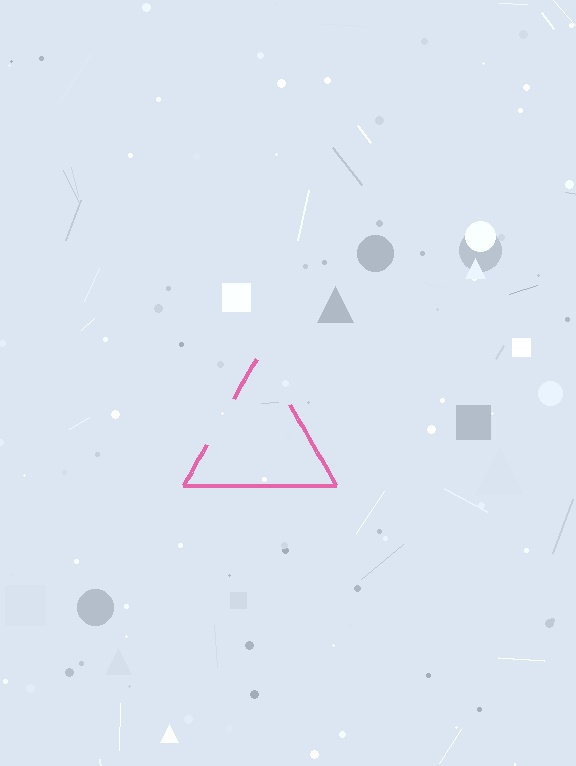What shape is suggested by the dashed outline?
The dashed outline suggests a triangle.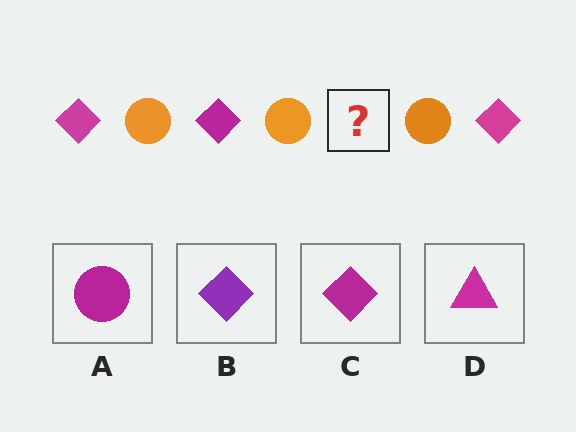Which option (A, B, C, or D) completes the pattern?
C.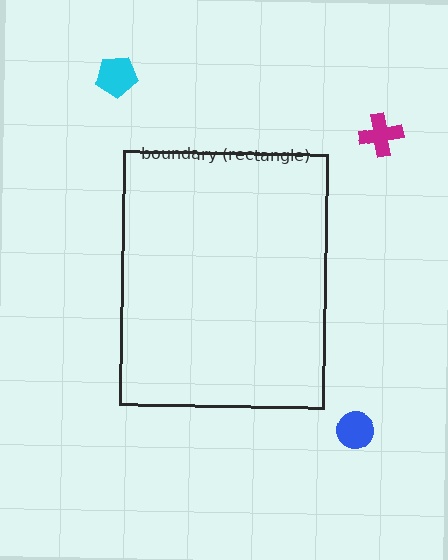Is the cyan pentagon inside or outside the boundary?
Outside.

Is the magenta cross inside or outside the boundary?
Outside.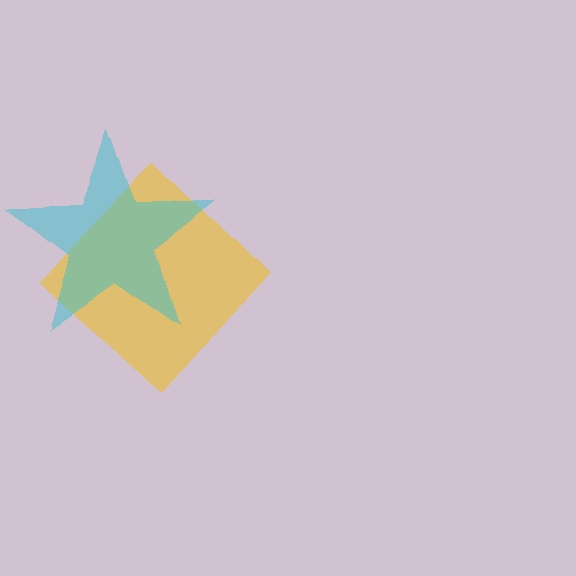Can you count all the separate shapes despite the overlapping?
Yes, there are 2 separate shapes.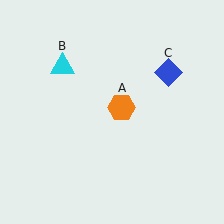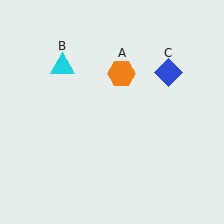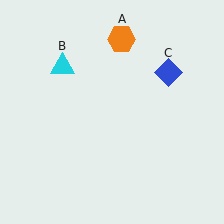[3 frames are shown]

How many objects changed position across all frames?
1 object changed position: orange hexagon (object A).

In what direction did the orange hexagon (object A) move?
The orange hexagon (object A) moved up.